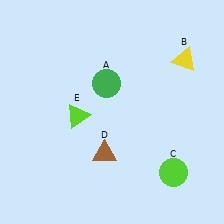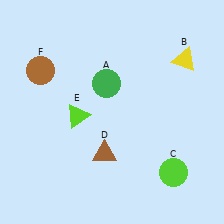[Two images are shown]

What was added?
A brown circle (F) was added in Image 2.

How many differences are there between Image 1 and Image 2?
There is 1 difference between the two images.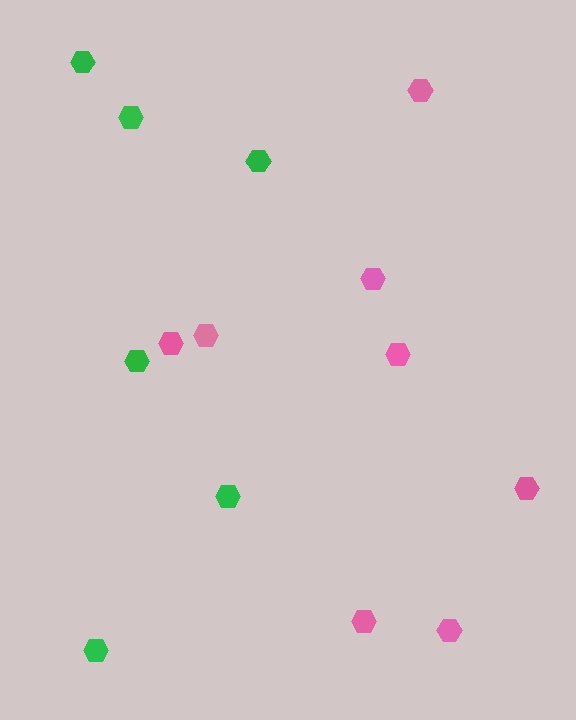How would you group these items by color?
There are 2 groups: one group of pink hexagons (8) and one group of green hexagons (6).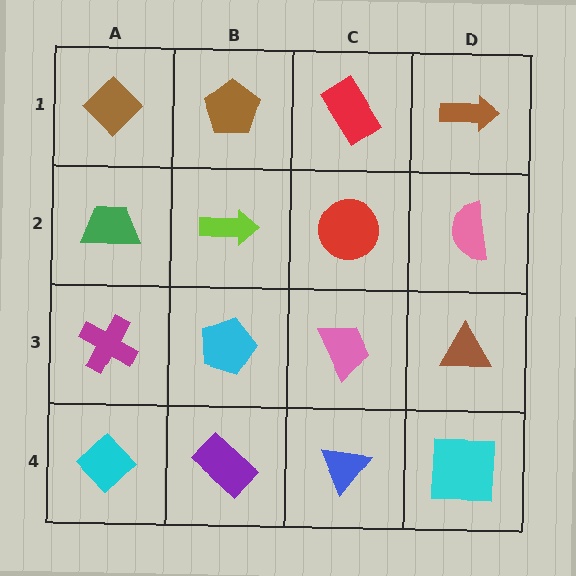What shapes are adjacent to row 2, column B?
A brown pentagon (row 1, column B), a cyan pentagon (row 3, column B), a green trapezoid (row 2, column A), a red circle (row 2, column C).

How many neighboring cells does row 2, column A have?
3.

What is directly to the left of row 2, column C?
A lime arrow.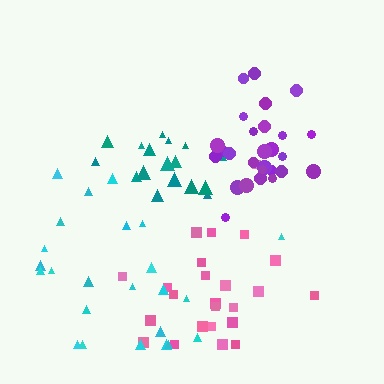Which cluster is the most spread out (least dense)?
Cyan.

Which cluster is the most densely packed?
Teal.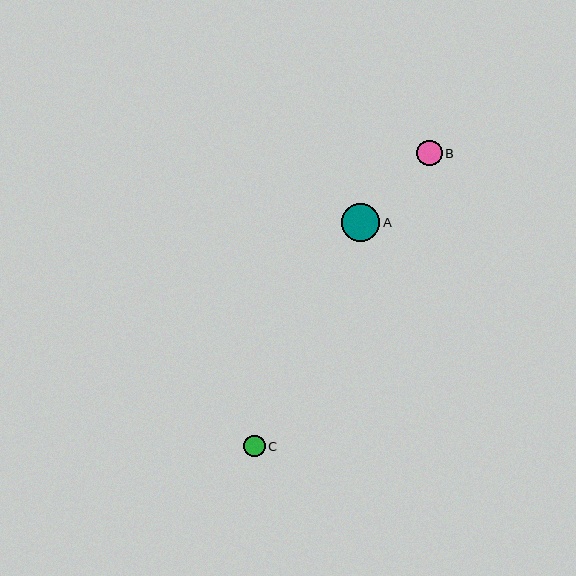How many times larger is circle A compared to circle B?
Circle A is approximately 1.5 times the size of circle B.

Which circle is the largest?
Circle A is the largest with a size of approximately 38 pixels.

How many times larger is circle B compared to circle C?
Circle B is approximately 1.2 times the size of circle C.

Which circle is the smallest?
Circle C is the smallest with a size of approximately 22 pixels.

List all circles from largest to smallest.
From largest to smallest: A, B, C.